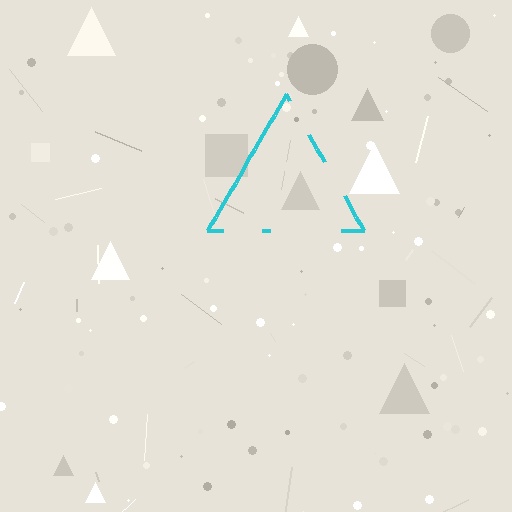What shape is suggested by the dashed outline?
The dashed outline suggests a triangle.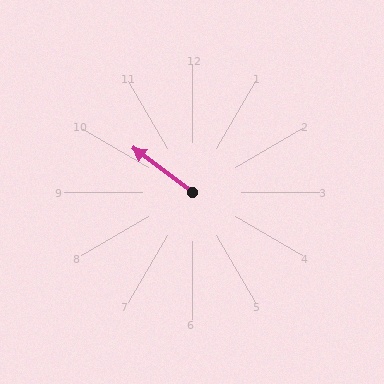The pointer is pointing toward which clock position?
Roughly 10 o'clock.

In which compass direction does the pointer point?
Northwest.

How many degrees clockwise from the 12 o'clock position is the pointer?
Approximately 307 degrees.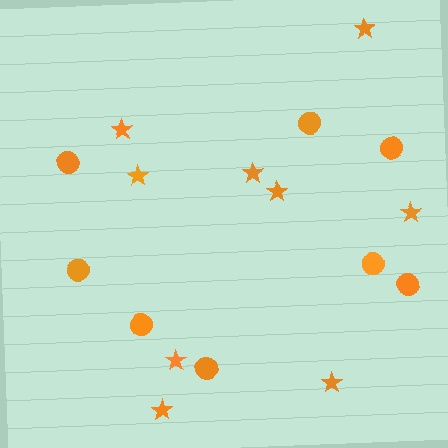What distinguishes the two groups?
There are 2 groups: one group of stars (9) and one group of circles (8).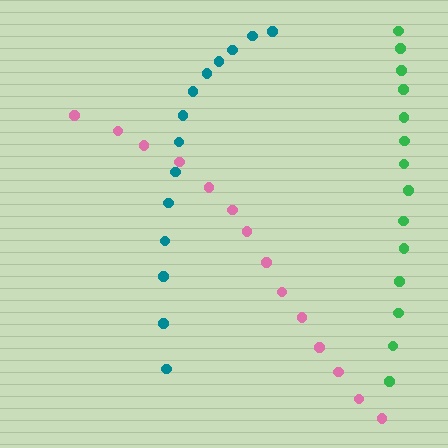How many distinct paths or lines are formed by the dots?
There are 3 distinct paths.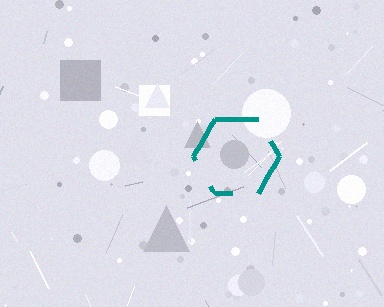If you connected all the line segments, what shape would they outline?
They would outline a hexagon.